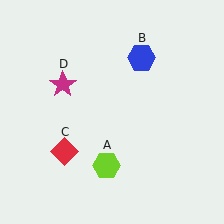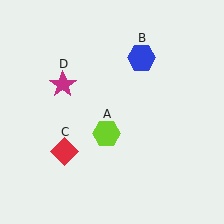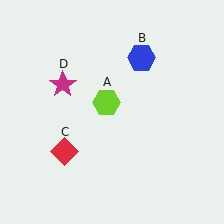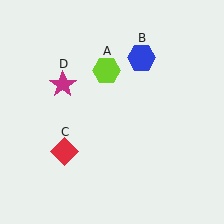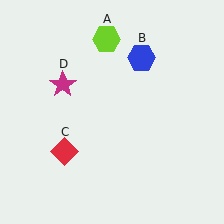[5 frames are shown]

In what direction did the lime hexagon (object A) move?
The lime hexagon (object A) moved up.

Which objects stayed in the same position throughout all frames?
Blue hexagon (object B) and red diamond (object C) and magenta star (object D) remained stationary.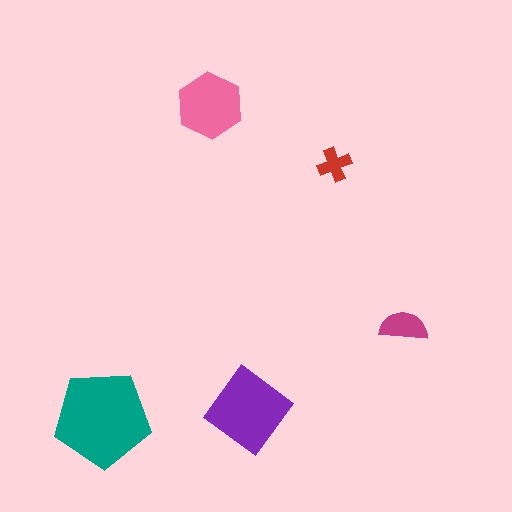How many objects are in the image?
There are 5 objects in the image.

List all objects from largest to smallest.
The teal pentagon, the purple diamond, the pink hexagon, the magenta semicircle, the red cross.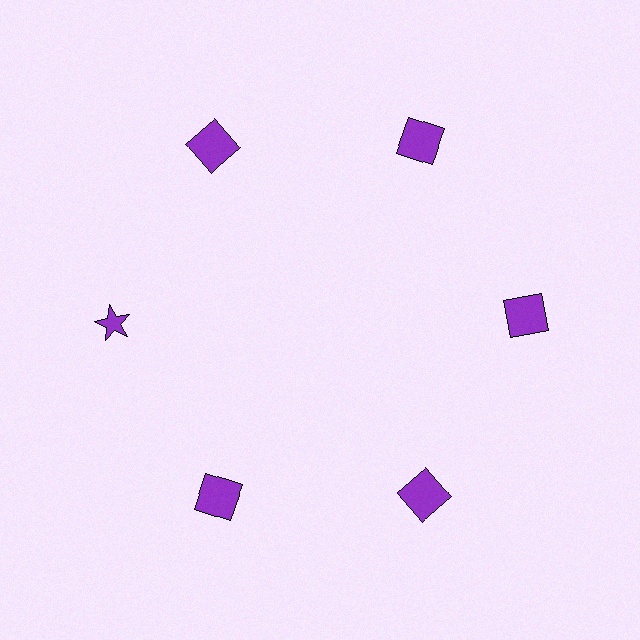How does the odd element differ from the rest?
It has a different shape: star instead of square.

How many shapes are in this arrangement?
There are 6 shapes arranged in a ring pattern.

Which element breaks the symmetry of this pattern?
The purple star at roughly the 9 o'clock position breaks the symmetry. All other shapes are purple squares.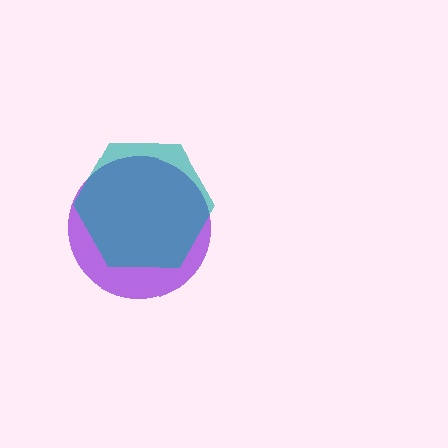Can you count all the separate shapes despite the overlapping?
Yes, there are 2 separate shapes.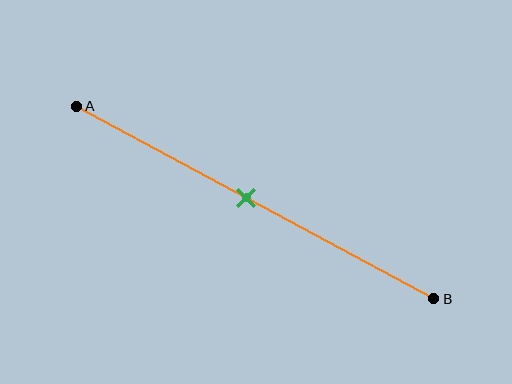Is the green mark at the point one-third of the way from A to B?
No, the mark is at about 50% from A, not at the 33% one-third point.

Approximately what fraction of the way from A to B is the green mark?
The green mark is approximately 50% of the way from A to B.